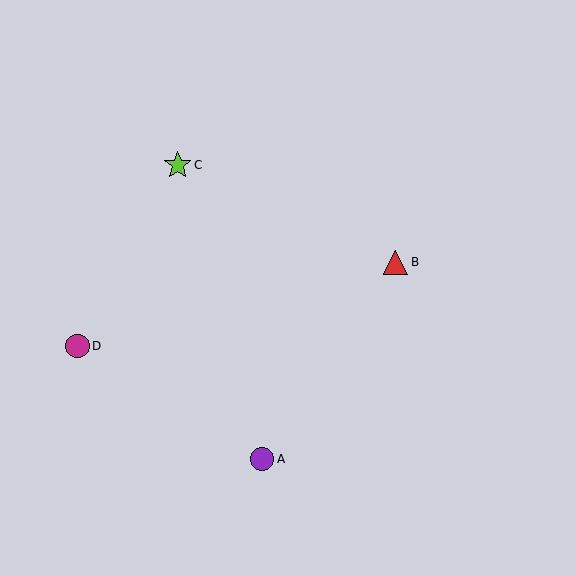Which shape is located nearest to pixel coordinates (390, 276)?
The red triangle (labeled B) at (396, 262) is nearest to that location.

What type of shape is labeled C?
Shape C is a lime star.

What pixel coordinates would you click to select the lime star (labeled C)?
Click at (178, 165) to select the lime star C.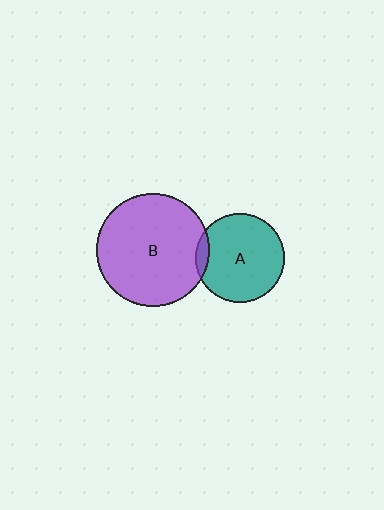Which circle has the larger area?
Circle B (purple).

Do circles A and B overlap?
Yes.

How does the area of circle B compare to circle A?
Approximately 1.6 times.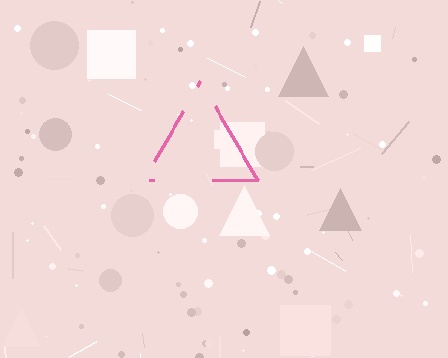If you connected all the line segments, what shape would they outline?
They would outline a triangle.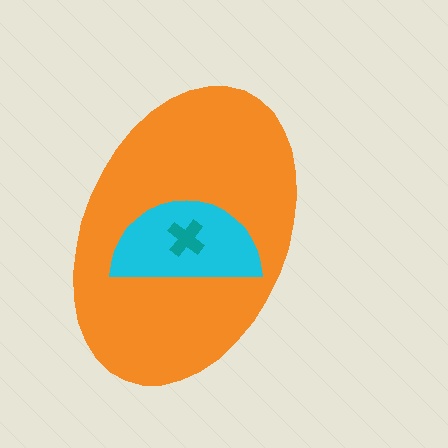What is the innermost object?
The teal cross.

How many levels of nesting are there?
3.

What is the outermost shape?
The orange ellipse.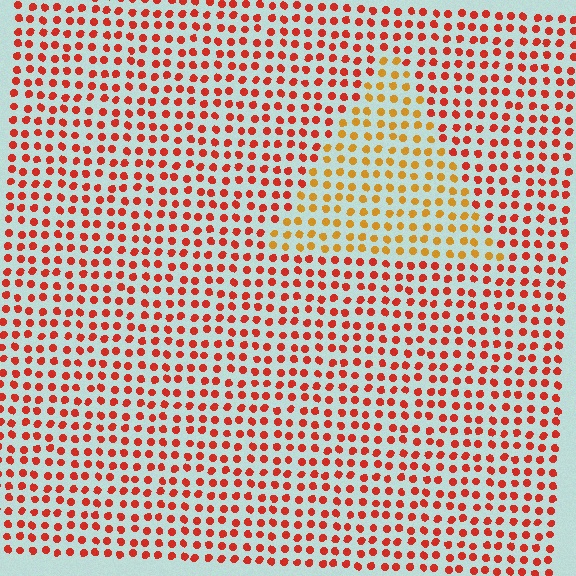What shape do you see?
I see a triangle.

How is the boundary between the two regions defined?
The boundary is defined purely by a slight shift in hue (about 35 degrees). Spacing, size, and orientation are identical on both sides.